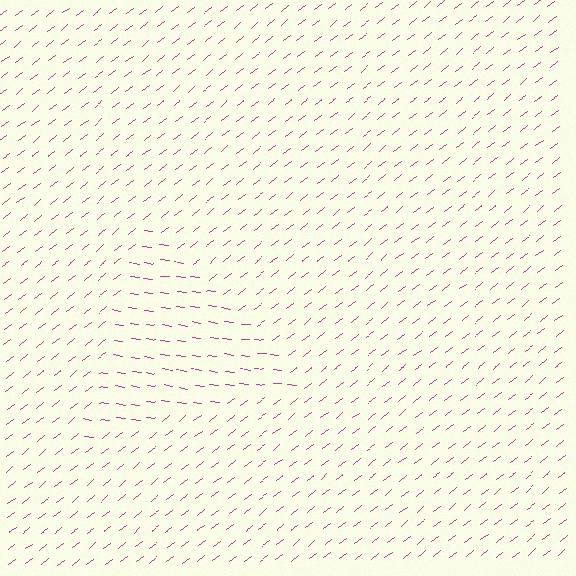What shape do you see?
I see a triangle.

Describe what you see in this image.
The image is filled with small magenta line segments. A triangle region in the image has lines oriented differently from the surrounding lines, creating a visible texture boundary.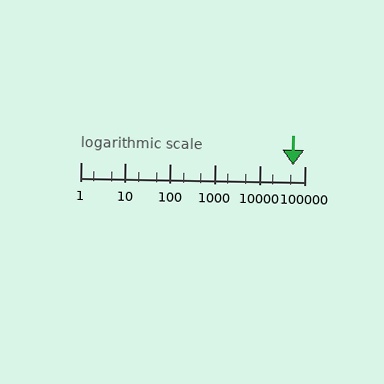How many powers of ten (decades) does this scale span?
The scale spans 5 decades, from 1 to 100000.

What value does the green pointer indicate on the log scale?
The pointer indicates approximately 55000.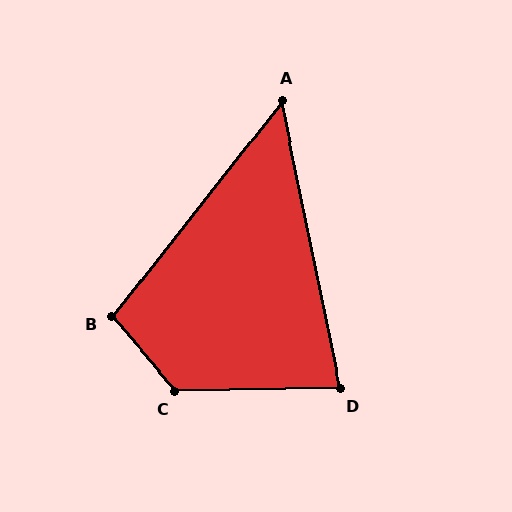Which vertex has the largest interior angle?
C, at approximately 130 degrees.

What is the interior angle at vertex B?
Approximately 101 degrees (obtuse).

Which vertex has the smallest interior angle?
A, at approximately 50 degrees.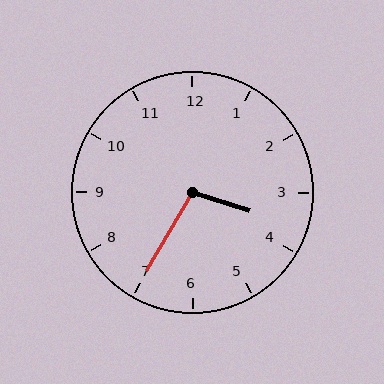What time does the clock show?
3:35.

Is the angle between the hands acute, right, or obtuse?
It is obtuse.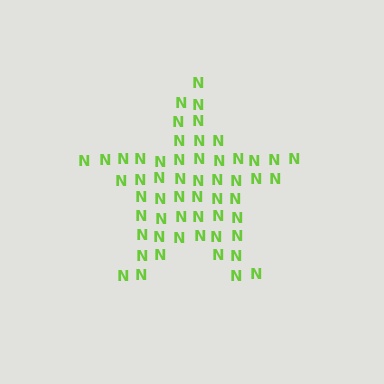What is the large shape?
The large shape is a star.